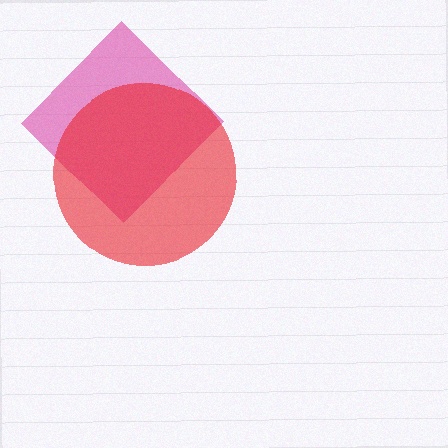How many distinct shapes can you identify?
There are 2 distinct shapes: a pink diamond, a red circle.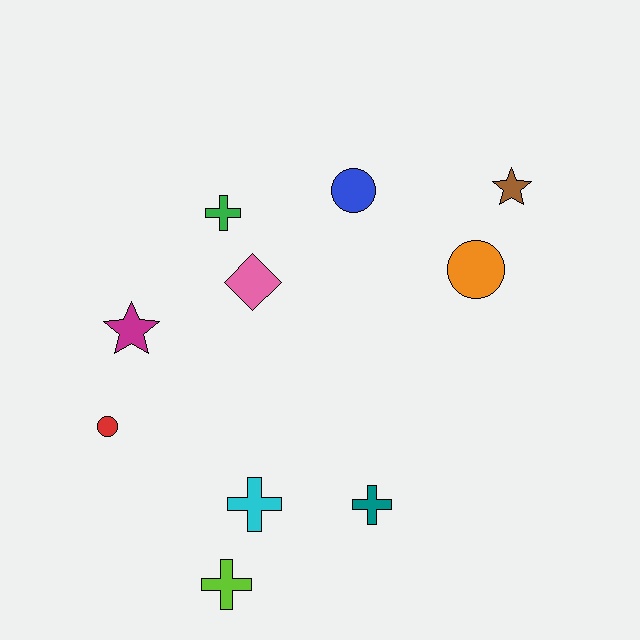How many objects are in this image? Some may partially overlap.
There are 10 objects.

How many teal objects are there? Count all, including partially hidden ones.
There is 1 teal object.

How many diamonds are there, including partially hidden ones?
There is 1 diamond.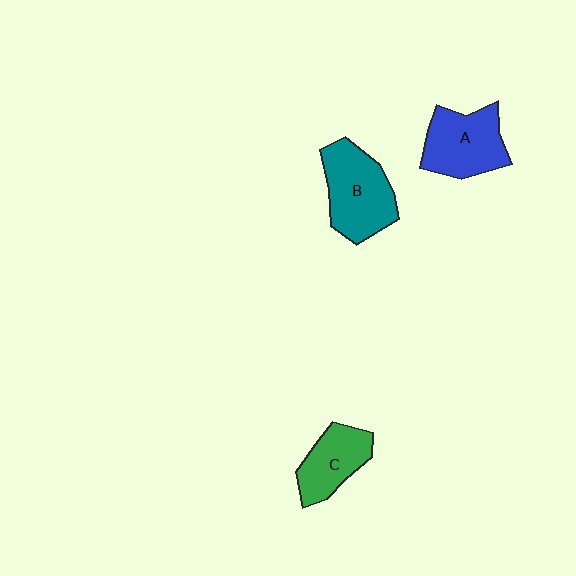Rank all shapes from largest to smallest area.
From largest to smallest: B (teal), A (blue), C (green).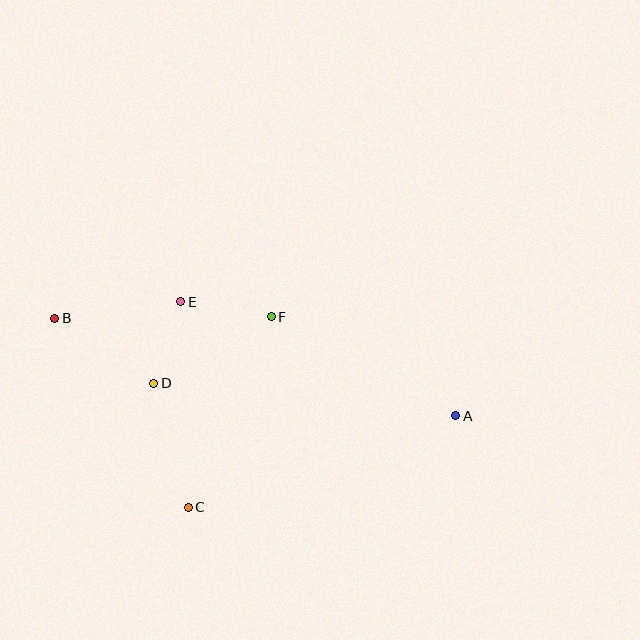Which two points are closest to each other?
Points D and E are closest to each other.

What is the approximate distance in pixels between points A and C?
The distance between A and C is approximately 283 pixels.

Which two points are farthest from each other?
Points A and B are farthest from each other.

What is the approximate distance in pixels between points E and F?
The distance between E and F is approximately 92 pixels.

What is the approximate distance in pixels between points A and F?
The distance between A and F is approximately 210 pixels.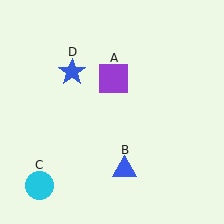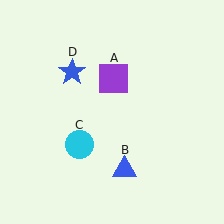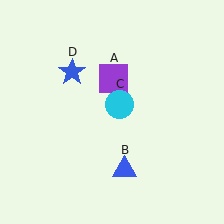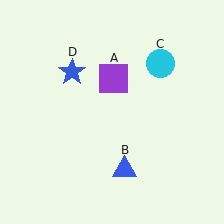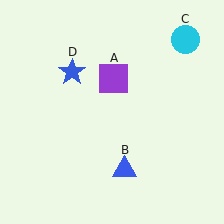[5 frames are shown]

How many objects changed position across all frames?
1 object changed position: cyan circle (object C).